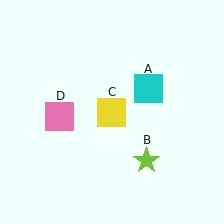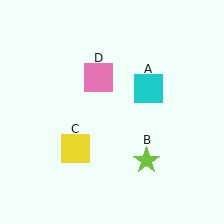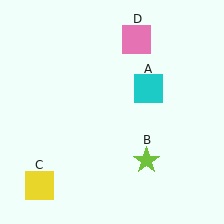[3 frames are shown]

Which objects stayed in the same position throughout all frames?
Cyan square (object A) and lime star (object B) remained stationary.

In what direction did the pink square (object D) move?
The pink square (object D) moved up and to the right.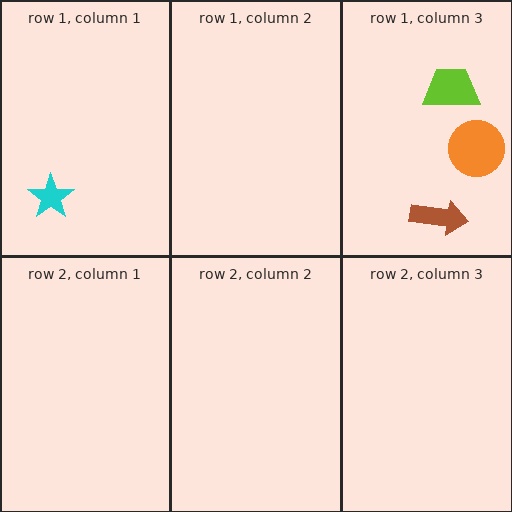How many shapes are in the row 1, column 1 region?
1.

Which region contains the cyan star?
The row 1, column 1 region.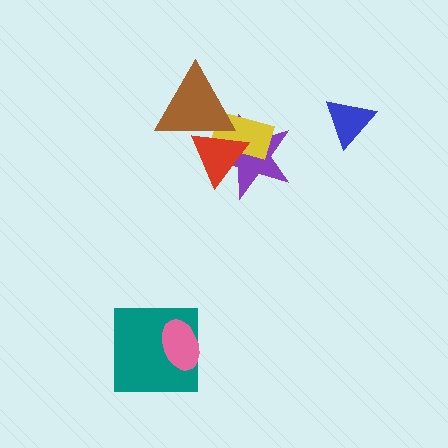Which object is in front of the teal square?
The pink ellipse is in front of the teal square.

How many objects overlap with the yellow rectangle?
3 objects overlap with the yellow rectangle.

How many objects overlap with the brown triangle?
3 objects overlap with the brown triangle.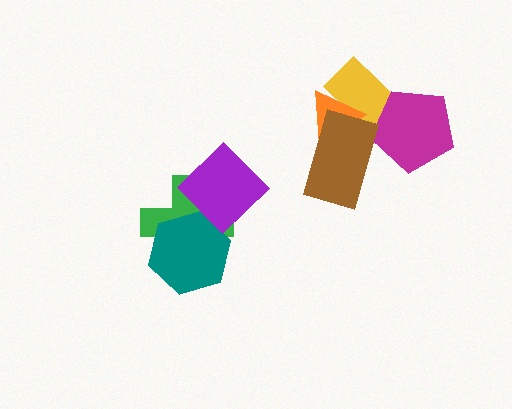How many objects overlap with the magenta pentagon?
2 objects overlap with the magenta pentagon.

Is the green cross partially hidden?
Yes, it is partially covered by another shape.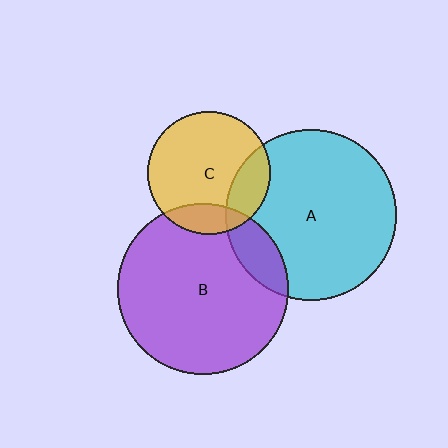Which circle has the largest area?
Circle B (purple).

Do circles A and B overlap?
Yes.